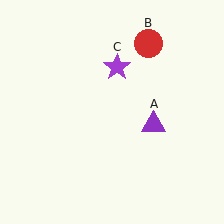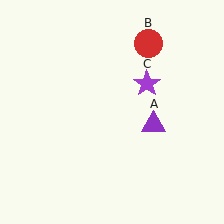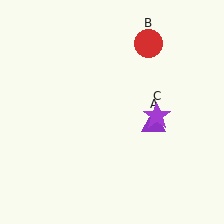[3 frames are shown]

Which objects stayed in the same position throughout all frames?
Purple triangle (object A) and red circle (object B) remained stationary.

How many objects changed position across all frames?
1 object changed position: purple star (object C).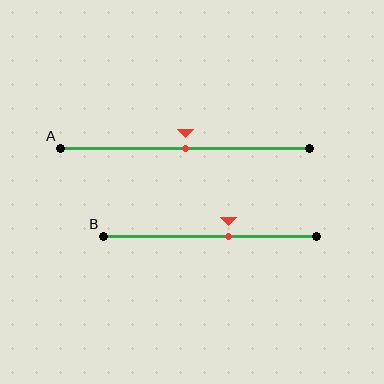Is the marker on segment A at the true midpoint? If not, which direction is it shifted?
Yes, the marker on segment A is at the true midpoint.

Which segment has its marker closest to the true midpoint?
Segment A has its marker closest to the true midpoint.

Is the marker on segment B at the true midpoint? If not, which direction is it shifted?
No, the marker on segment B is shifted to the right by about 9% of the segment length.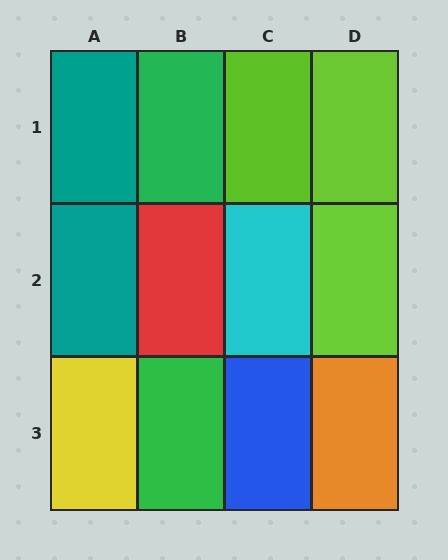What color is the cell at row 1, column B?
Green.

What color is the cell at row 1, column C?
Lime.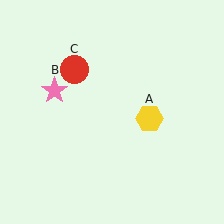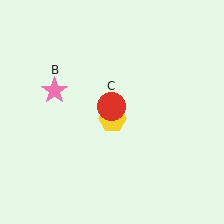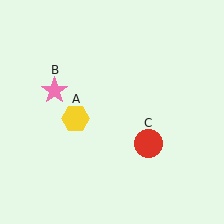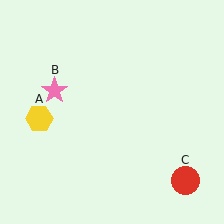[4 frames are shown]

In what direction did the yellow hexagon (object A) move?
The yellow hexagon (object A) moved left.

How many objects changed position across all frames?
2 objects changed position: yellow hexagon (object A), red circle (object C).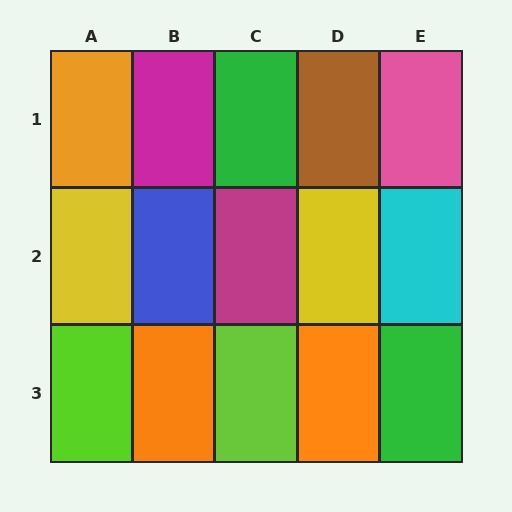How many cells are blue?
1 cell is blue.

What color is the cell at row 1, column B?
Magenta.